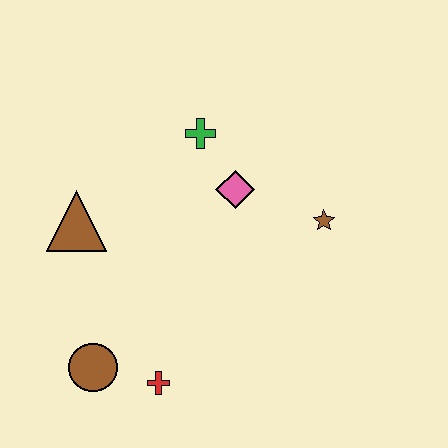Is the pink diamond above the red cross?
Yes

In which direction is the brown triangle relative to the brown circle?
The brown triangle is above the brown circle.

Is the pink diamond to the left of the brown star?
Yes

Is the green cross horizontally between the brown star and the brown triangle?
Yes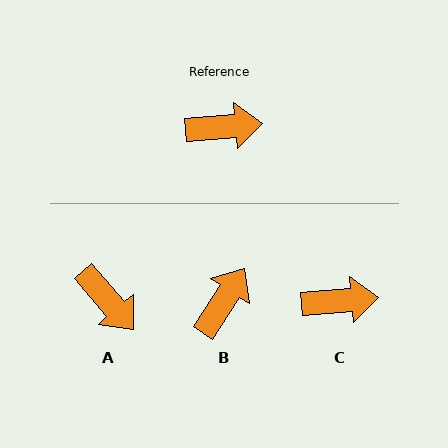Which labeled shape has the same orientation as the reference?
C.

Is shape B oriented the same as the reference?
No, it is off by about 52 degrees.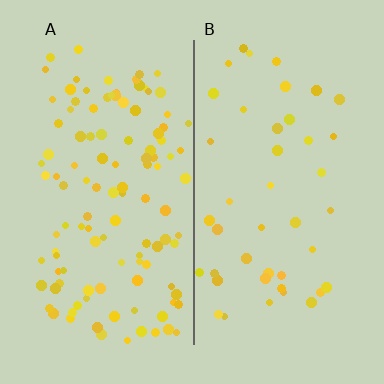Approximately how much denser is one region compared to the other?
Approximately 2.7× — region A over region B.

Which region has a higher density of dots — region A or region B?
A (the left).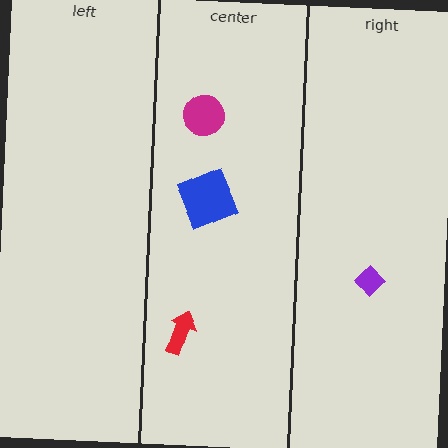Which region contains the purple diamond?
The right region.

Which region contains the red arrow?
The center region.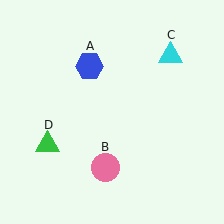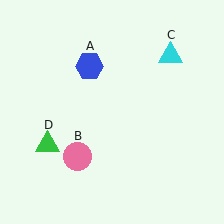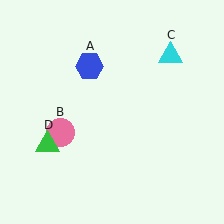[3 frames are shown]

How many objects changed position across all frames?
1 object changed position: pink circle (object B).